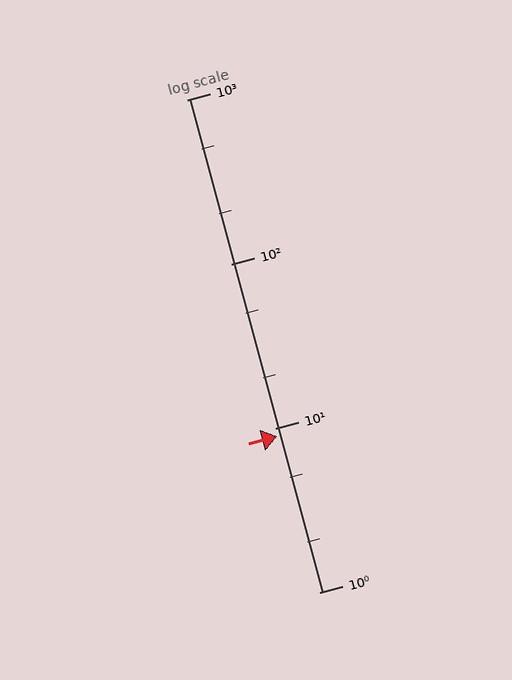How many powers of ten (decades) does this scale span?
The scale spans 3 decades, from 1 to 1000.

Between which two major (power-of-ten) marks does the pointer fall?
The pointer is between 1 and 10.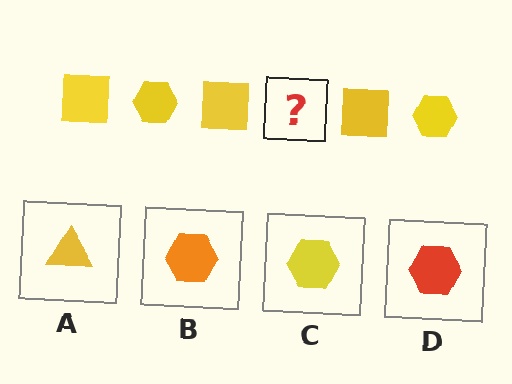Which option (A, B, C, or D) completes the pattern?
C.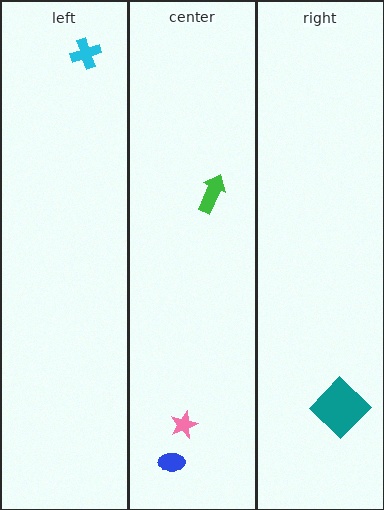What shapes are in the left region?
The cyan cross.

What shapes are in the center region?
The green arrow, the blue ellipse, the pink star.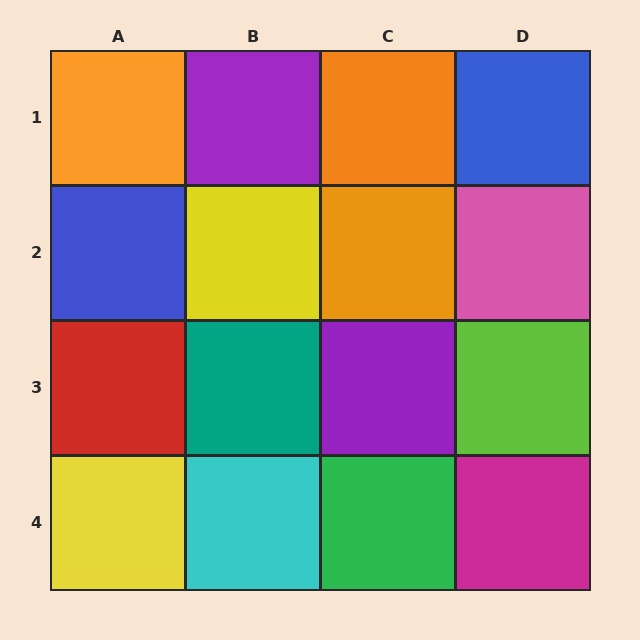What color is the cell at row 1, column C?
Orange.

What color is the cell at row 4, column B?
Cyan.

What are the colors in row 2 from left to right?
Blue, yellow, orange, pink.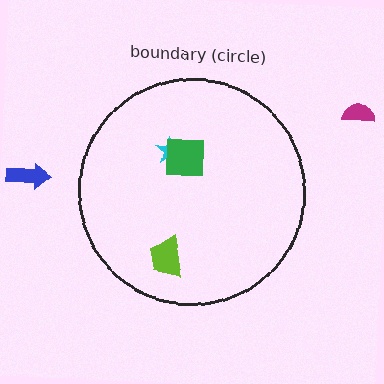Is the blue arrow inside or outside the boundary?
Outside.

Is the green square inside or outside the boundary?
Inside.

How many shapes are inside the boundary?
3 inside, 2 outside.